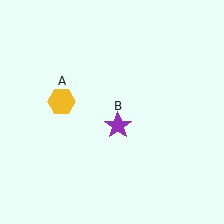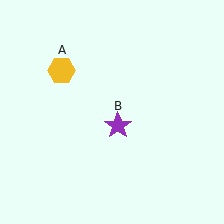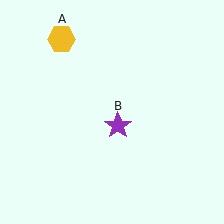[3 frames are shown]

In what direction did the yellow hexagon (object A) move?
The yellow hexagon (object A) moved up.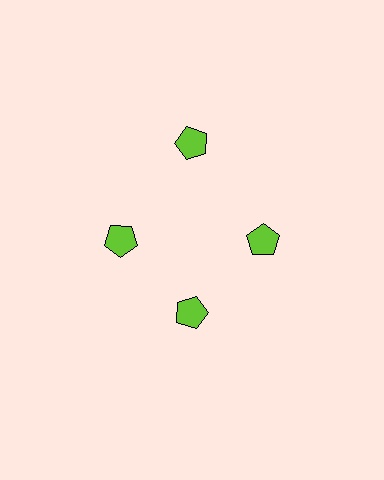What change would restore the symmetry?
The symmetry would be restored by moving it inward, back onto the ring so that all 4 pentagons sit at equal angles and equal distance from the center.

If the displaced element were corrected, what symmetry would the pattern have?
It would have 4-fold rotational symmetry — the pattern would map onto itself every 90 degrees.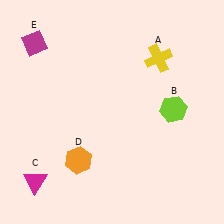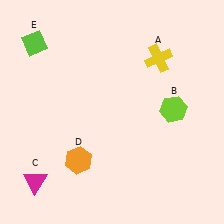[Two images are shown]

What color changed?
The diamond (E) changed from magenta in Image 1 to lime in Image 2.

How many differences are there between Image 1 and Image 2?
There is 1 difference between the two images.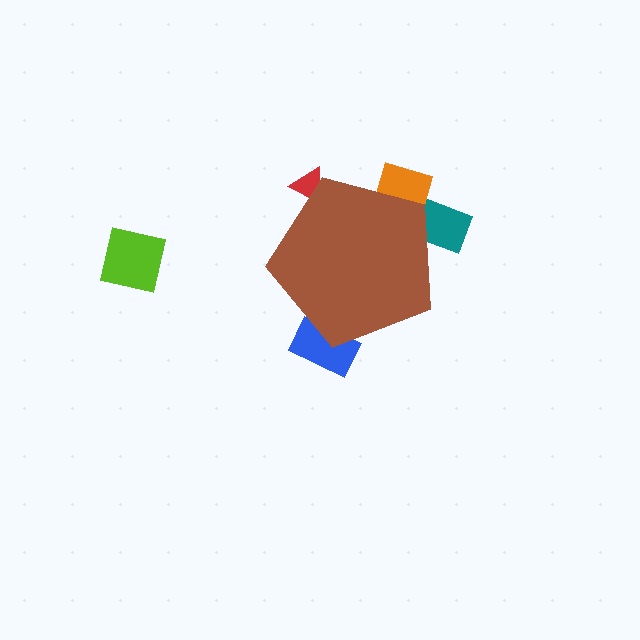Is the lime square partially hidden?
No, the lime square is fully visible.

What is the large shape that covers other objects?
A brown pentagon.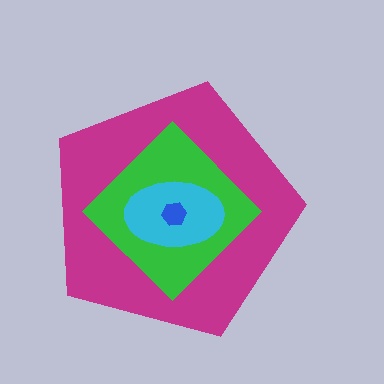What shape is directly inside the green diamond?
The cyan ellipse.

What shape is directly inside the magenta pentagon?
The green diamond.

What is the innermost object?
The blue hexagon.